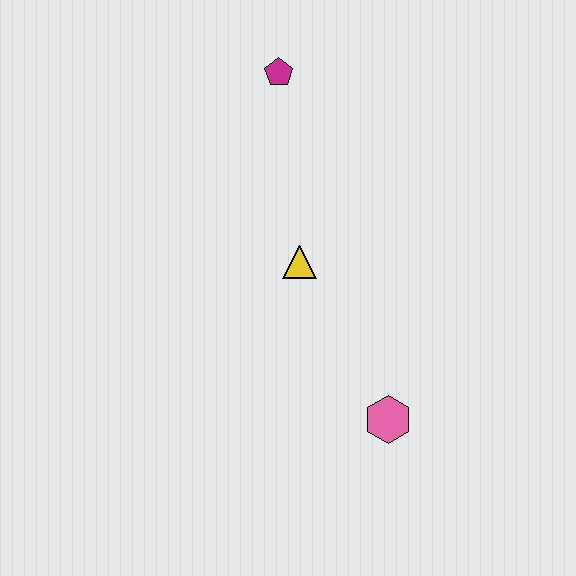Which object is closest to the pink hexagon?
The yellow triangle is closest to the pink hexagon.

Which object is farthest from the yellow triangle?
The magenta pentagon is farthest from the yellow triangle.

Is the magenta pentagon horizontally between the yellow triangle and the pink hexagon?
No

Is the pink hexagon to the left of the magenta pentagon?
No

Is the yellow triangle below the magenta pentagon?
Yes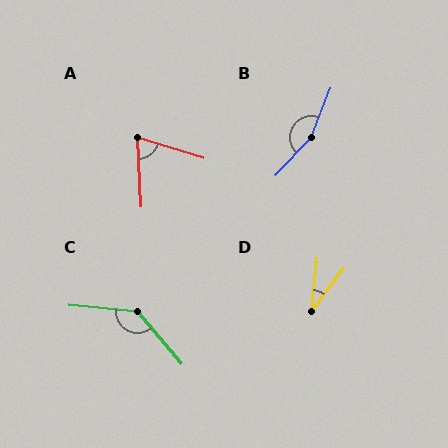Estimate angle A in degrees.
Approximately 70 degrees.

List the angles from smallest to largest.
D (30°), A (70°), C (136°), B (158°).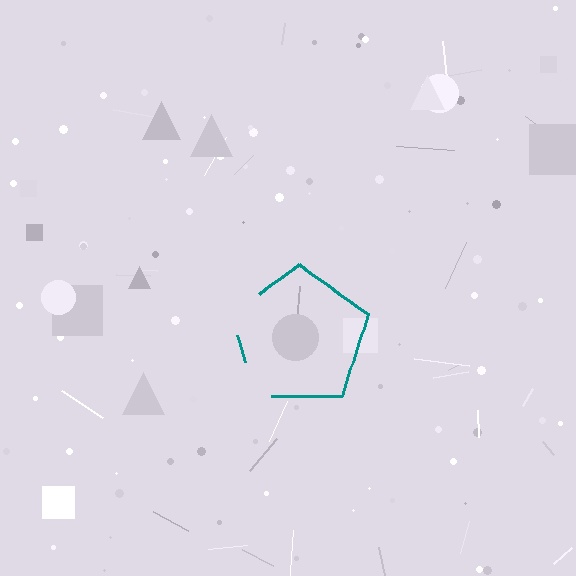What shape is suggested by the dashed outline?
The dashed outline suggests a pentagon.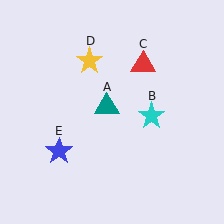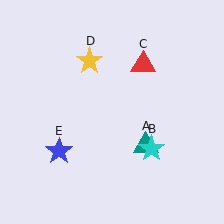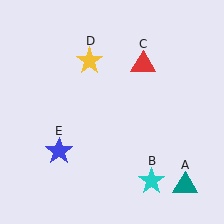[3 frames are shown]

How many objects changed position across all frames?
2 objects changed position: teal triangle (object A), cyan star (object B).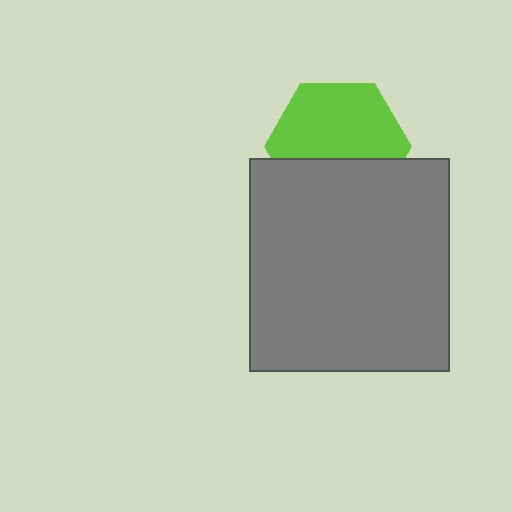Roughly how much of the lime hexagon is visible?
About half of it is visible (roughly 60%).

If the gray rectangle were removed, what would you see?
You would see the complete lime hexagon.